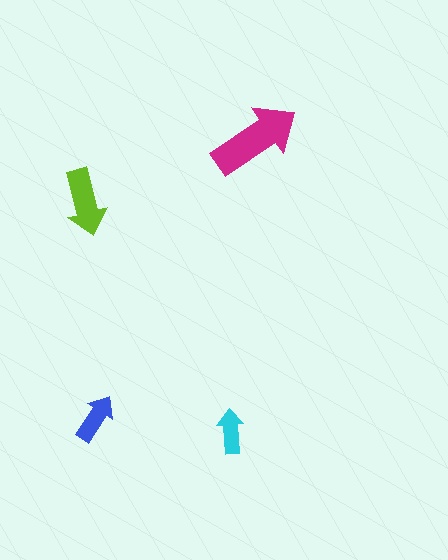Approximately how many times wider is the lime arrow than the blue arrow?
About 1.5 times wider.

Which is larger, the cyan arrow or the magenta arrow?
The magenta one.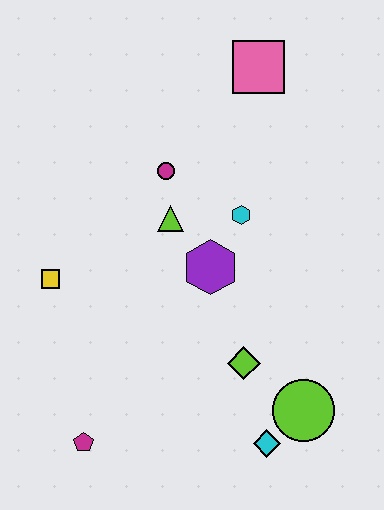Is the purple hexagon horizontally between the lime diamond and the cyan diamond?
No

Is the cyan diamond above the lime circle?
No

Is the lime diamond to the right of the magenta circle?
Yes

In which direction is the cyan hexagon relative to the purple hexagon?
The cyan hexagon is above the purple hexagon.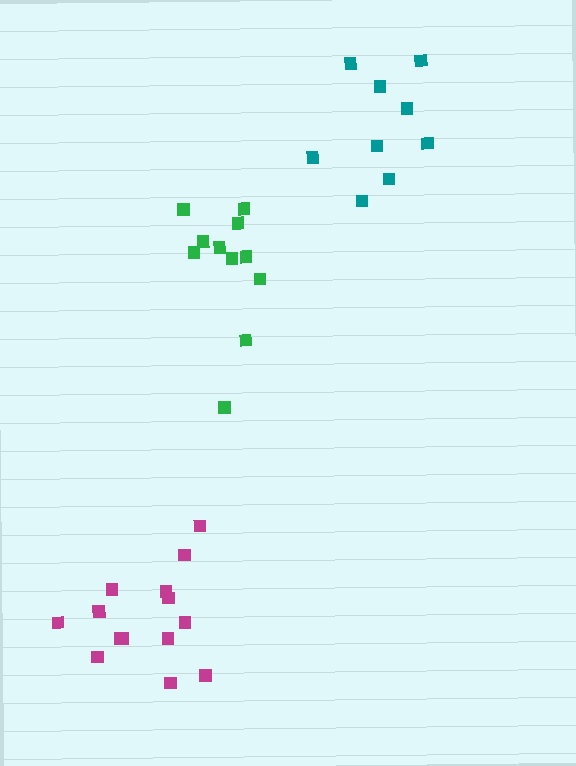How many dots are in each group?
Group 1: 11 dots, Group 2: 14 dots, Group 3: 9 dots (34 total).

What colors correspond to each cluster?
The clusters are colored: green, magenta, teal.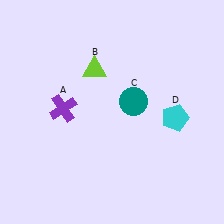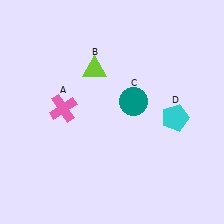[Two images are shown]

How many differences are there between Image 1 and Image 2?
There is 1 difference between the two images.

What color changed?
The cross (A) changed from purple in Image 1 to pink in Image 2.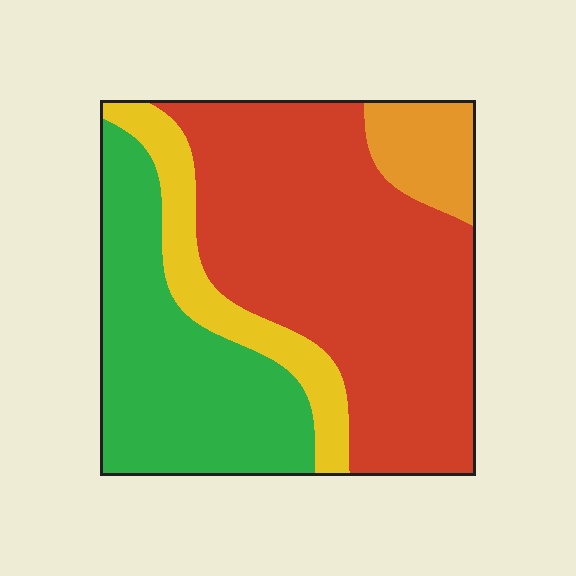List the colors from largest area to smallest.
From largest to smallest: red, green, yellow, orange.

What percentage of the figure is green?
Green covers roughly 30% of the figure.